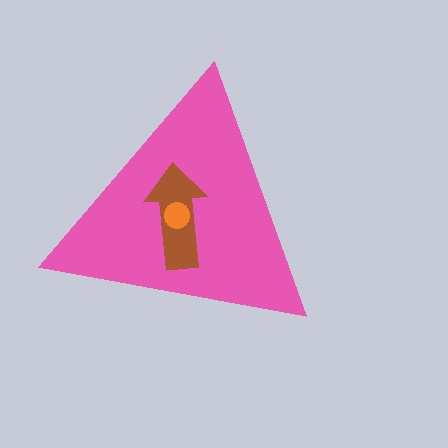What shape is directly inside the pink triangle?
The brown arrow.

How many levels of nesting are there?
3.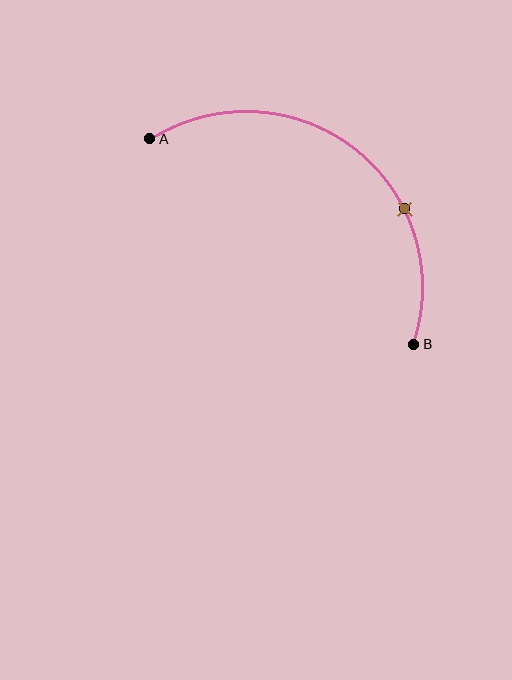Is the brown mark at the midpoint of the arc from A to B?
No. The brown mark lies on the arc but is closer to endpoint B. The arc midpoint would be at the point on the curve equidistant along the arc from both A and B.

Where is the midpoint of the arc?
The arc midpoint is the point on the curve farthest from the straight line joining A and B. It sits above and to the right of that line.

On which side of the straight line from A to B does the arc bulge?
The arc bulges above and to the right of the straight line connecting A and B.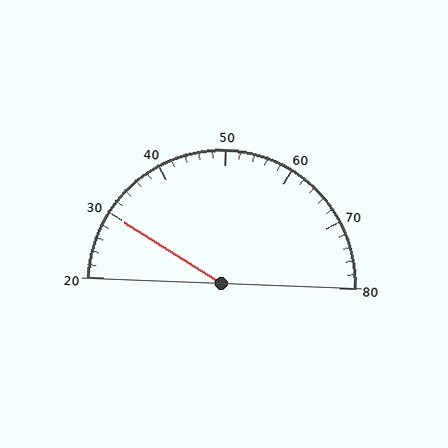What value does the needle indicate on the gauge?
The needle indicates approximately 30.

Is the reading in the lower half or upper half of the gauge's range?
The reading is in the lower half of the range (20 to 80).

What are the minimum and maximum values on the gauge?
The gauge ranges from 20 to 80.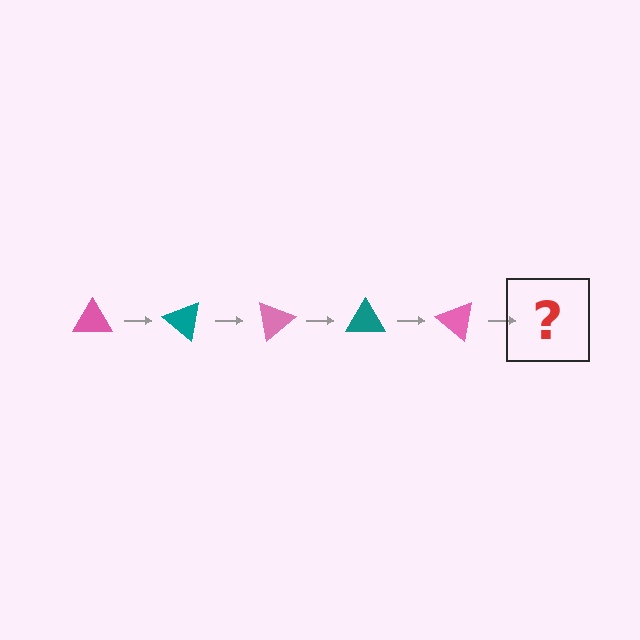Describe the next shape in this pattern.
It should be a teal triangle, rotated 200 degrees from the start.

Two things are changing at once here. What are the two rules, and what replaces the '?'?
The two rules are that it rotates 40 degrees each step and the color cycles through pink and teal. The '?' should be a teal triangle, rotated 200 degrees from the start.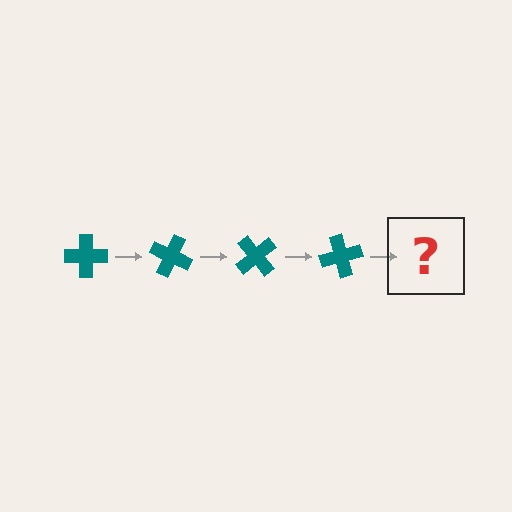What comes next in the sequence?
The next element should be a teal cross rotated 100 degrees.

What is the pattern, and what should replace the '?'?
The pattern is that the cross rotates 25 degrees each step. The '?' should be a teal cross rotated 100 degrees.